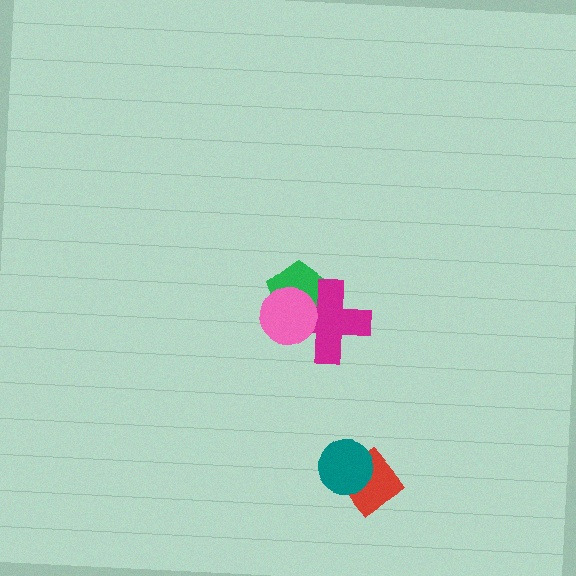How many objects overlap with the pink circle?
2 objects overlap with the pink circle.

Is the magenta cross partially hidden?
Yes, it is partially covered by another shape.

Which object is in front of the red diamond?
The teal circle is in front of the red diamond.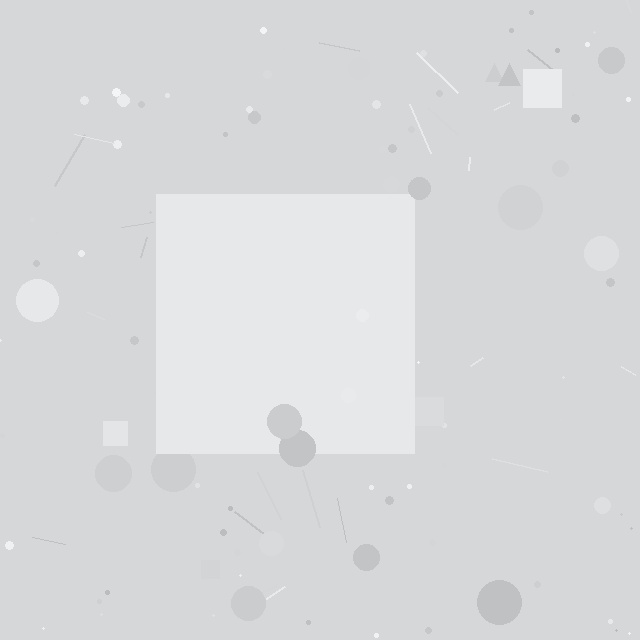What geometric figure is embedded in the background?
A square is embedded in the background.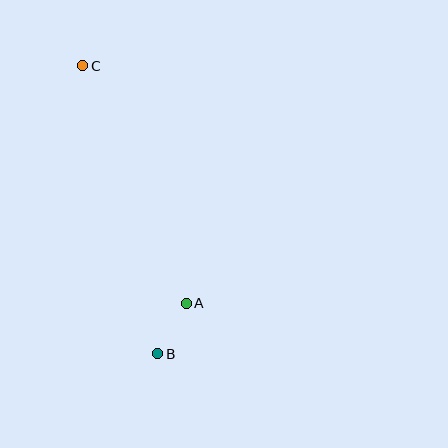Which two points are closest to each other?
Points A and B are closest to each other.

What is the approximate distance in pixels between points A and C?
The distance between A and C is approximately 259 pixels.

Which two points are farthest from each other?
Points B and C are farthest from each other.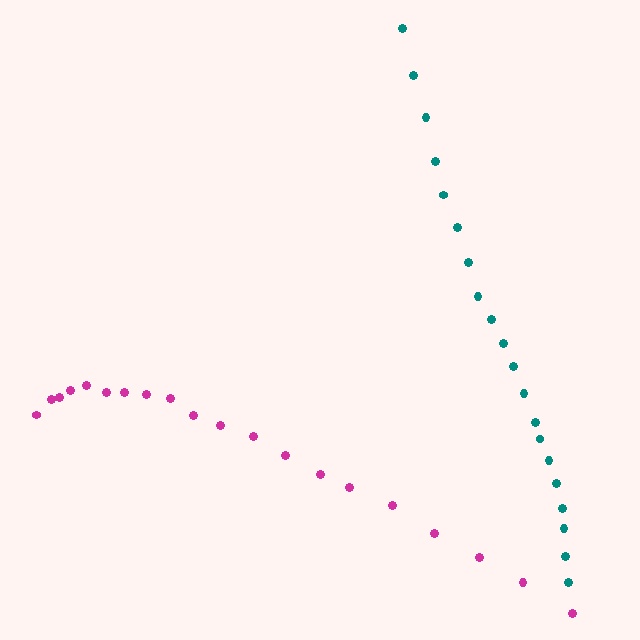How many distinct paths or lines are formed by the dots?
There are 2 distinct paths.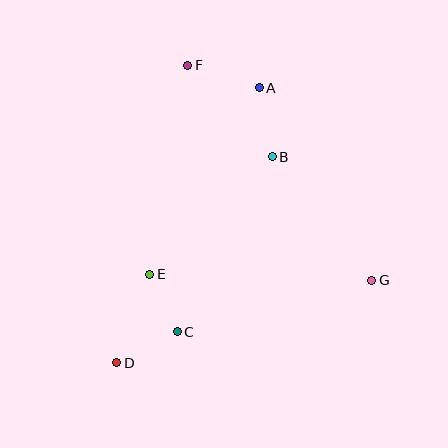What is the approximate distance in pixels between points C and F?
The distance between C and F is approximately 267 pixels.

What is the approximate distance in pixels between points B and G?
The distance between B and G is approximately 159 pixels.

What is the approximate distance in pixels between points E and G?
The distance between E and G is approximately 222 pixels.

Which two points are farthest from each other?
Points A and D are farthest from each other.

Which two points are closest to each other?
Points C and E are closest to each other.